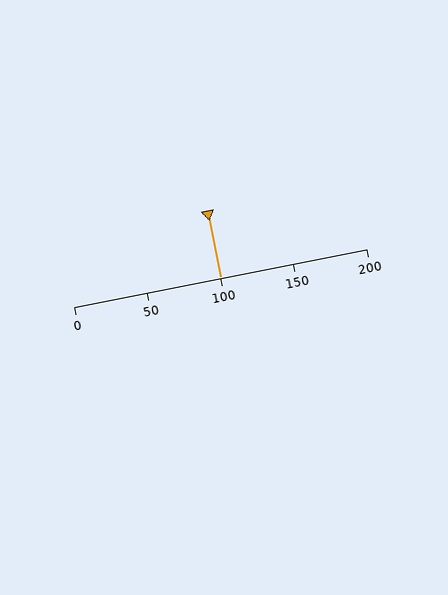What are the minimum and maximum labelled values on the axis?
The axis runs from 0 to 200.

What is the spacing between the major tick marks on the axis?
The major ticks are spaced 50 apart.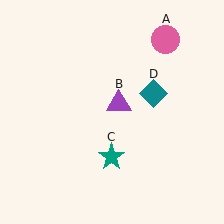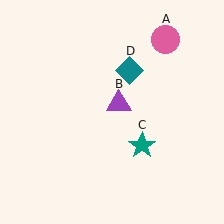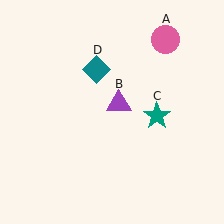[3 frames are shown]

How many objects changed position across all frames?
2 objects changed position: teal star (object C), teal diamond (object D).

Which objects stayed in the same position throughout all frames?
Pink circle (object A) and purple triangle (object B) remained stationary.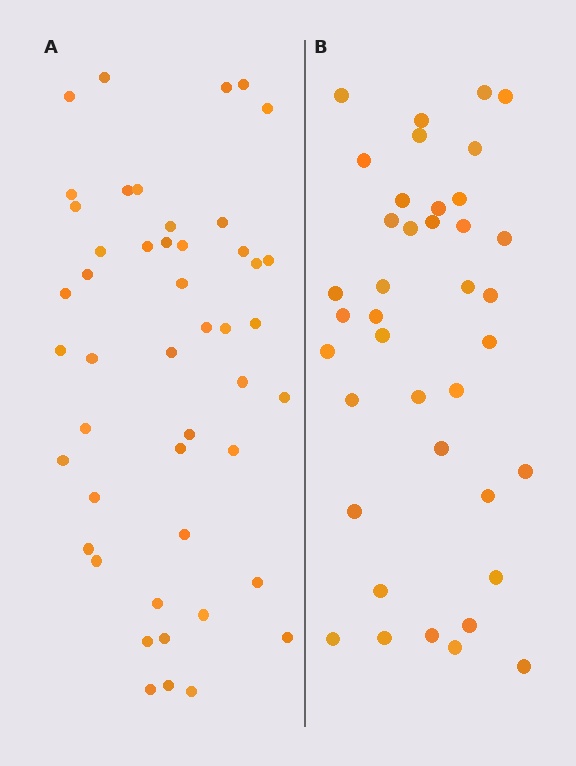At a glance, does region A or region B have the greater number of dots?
Region A (the left region) has more dots.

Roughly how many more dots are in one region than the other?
Region A has roughly 8 or so more dots than region B.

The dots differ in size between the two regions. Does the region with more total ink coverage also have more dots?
No. Region B has more total ink coverage because its dots are larger, but region A actually contains more individual dots. Total area can be misleading — the number of items is what matters here.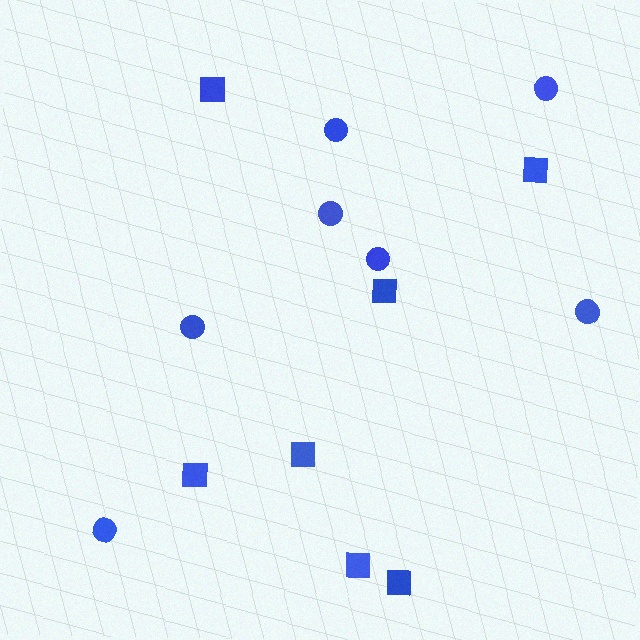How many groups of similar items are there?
There are 2 groups: one group of circles (7) and one group of squares (7).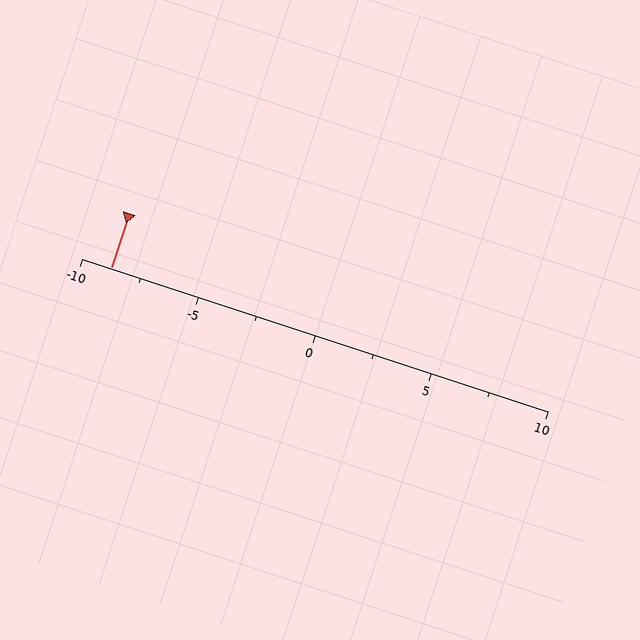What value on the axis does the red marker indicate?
The marker indicates approximately -8.8.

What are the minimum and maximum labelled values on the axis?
The axis runs from -10 to 10.